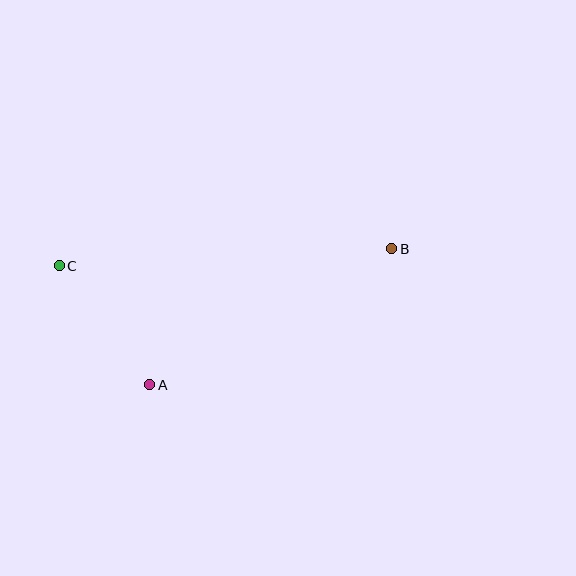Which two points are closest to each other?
Points A and C are closest to each other.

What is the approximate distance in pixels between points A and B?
The distance between A and B is approximately 278 pixels.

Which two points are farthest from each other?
Points B and C are farthest from each other.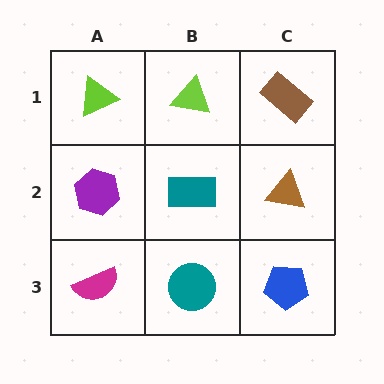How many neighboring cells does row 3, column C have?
2.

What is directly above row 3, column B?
A teal rectangle.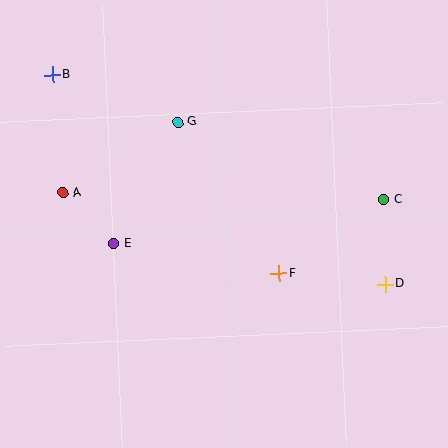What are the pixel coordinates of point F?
Point F is at (279, 273).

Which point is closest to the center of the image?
Point F at (279, 273) is closest to the center.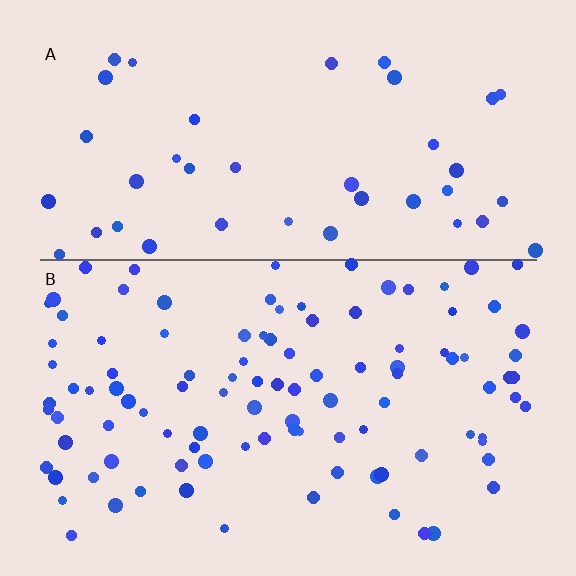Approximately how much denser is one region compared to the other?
Approximately 2.5× — region B over region A.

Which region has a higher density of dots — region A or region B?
B (the bottom).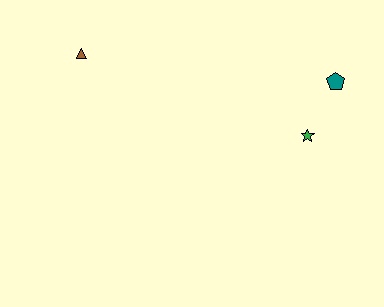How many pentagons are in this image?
There is 1 pentagon.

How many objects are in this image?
There are 3 objects.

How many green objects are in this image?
There is 1 green object.